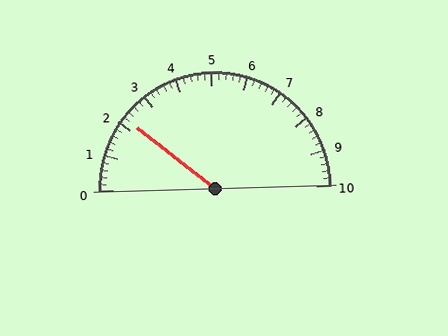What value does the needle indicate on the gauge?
The needle indicates approximately 2.2.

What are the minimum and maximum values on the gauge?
The gauge ranges from 0 to 10.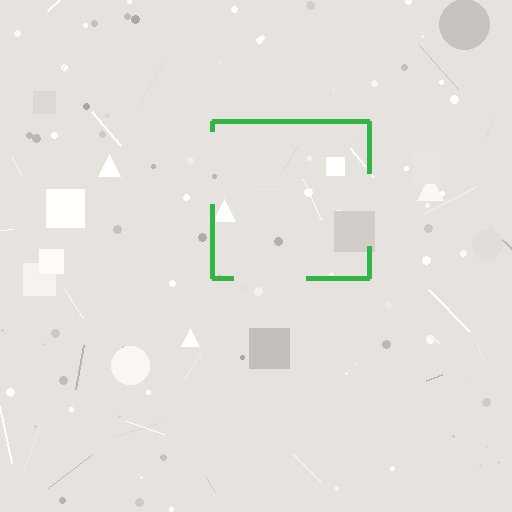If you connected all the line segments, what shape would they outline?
They would outline a square.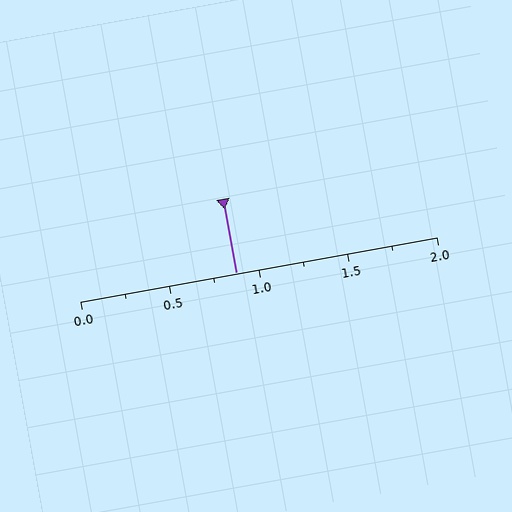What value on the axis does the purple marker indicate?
The marker indicates approximately 0.88.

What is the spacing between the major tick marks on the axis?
The major ticks are spaced 0.5 apart.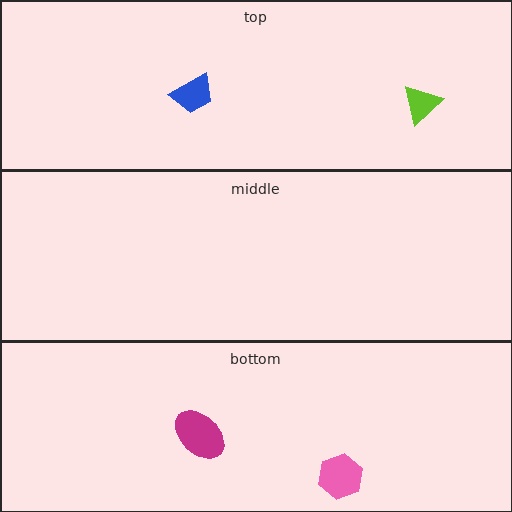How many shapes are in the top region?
2.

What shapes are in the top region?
The lime triangle, the blue trapezoid.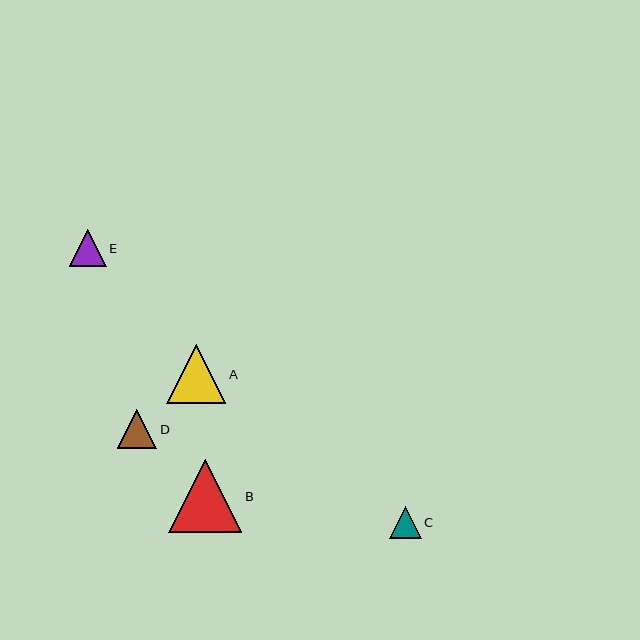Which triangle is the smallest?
Triangle C is the smallest with a size of approximately 32 pixels.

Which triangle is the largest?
Triangle B is the largest with a size of approximately 73 pixels.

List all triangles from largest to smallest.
From largest to smallest: B, A, D, E, C.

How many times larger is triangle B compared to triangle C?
Triangle B is approximately 2.3 times the size of triangle C.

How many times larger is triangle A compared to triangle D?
Triangle A is approximately 1.5 times the size of triangle D.